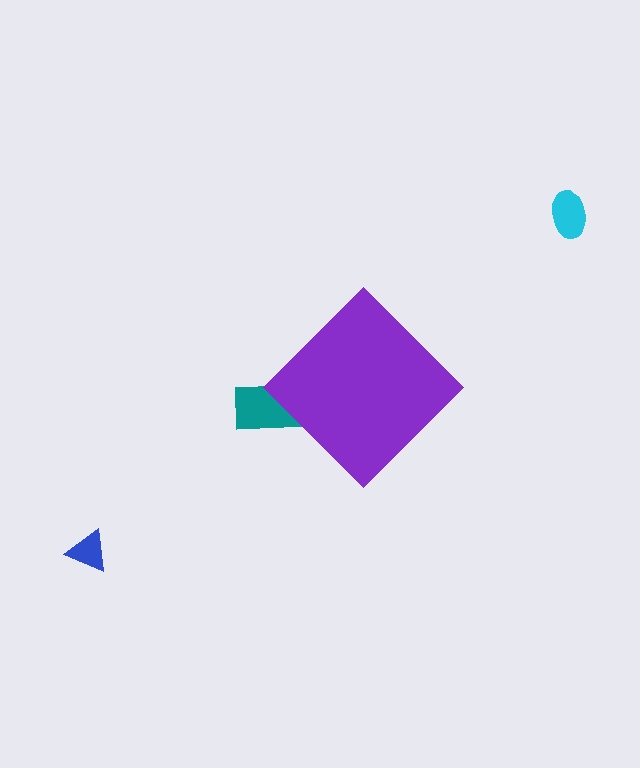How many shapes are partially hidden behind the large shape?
1 shape is partially hidden.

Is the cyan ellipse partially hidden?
No, the cyan ellipse is fully visible.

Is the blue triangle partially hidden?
No, the blue triangle is fully visible.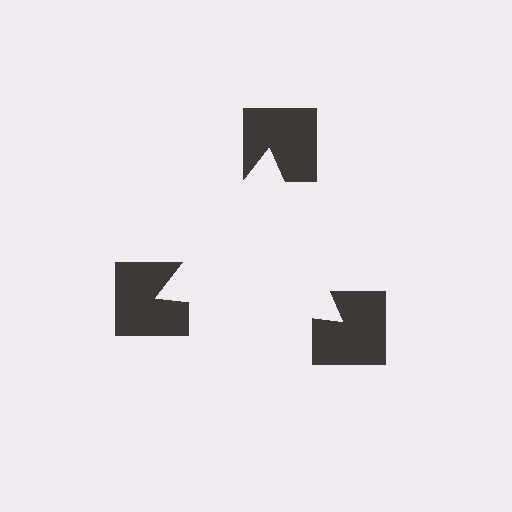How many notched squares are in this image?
There are 3 — one at each vertex of the illusory triangle.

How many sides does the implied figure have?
3 sides.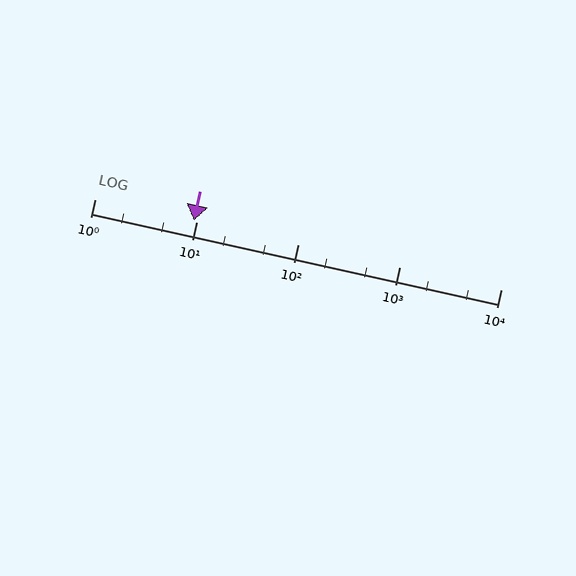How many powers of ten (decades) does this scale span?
The scale spans 4 decades, from 1 to 10000.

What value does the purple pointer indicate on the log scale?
The pointer indicates approximately 9.5.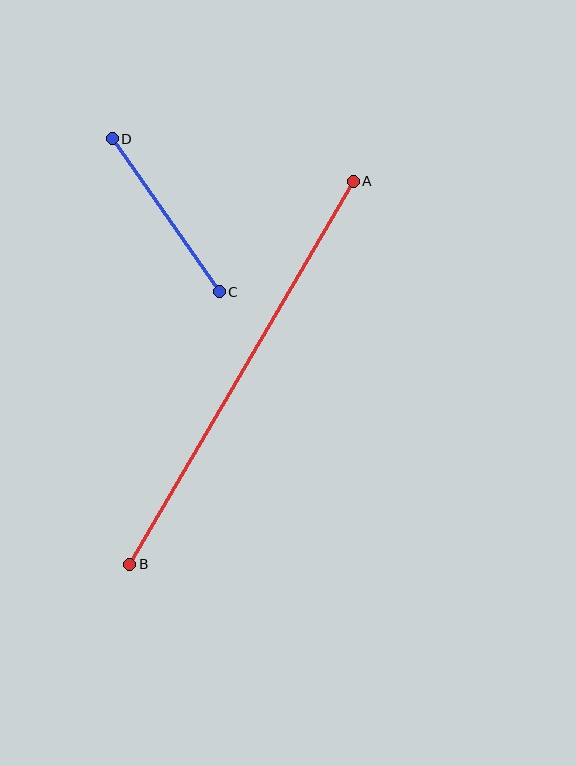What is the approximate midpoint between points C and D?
The midpoint is at approximately (166, 215) pixels.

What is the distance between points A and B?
The distance is approximately 443 pixels.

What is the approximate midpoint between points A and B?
The midpoint is at approximately (242, 373) pixels.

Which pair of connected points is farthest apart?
Points A and B are farthest apart.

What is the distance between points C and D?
The distance is approximately 187 pixels.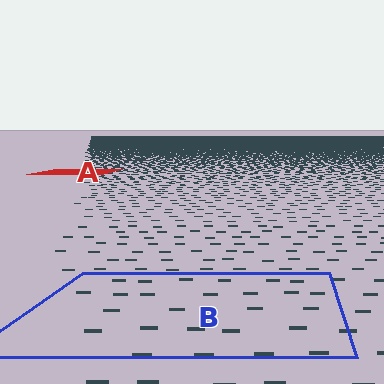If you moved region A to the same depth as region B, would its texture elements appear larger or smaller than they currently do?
They would appear larger. At a closer depth, the same texture elements are projected at a bigger on-screen size.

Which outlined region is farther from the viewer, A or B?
Region A is farther from the viewer — the texture elements inside it appear smaller and more densely packed.